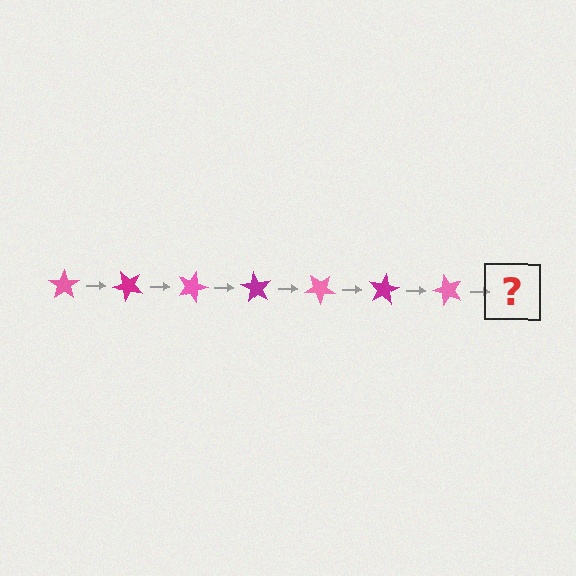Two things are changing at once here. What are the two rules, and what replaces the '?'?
The two rules are that it rotates 45 degrees each step and the color cycles through pink and magenta. The '?' should be a magenta star, rotated 315 degrees from the start.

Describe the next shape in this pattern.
It should be a magenta star, rotated 315 degrees from the start.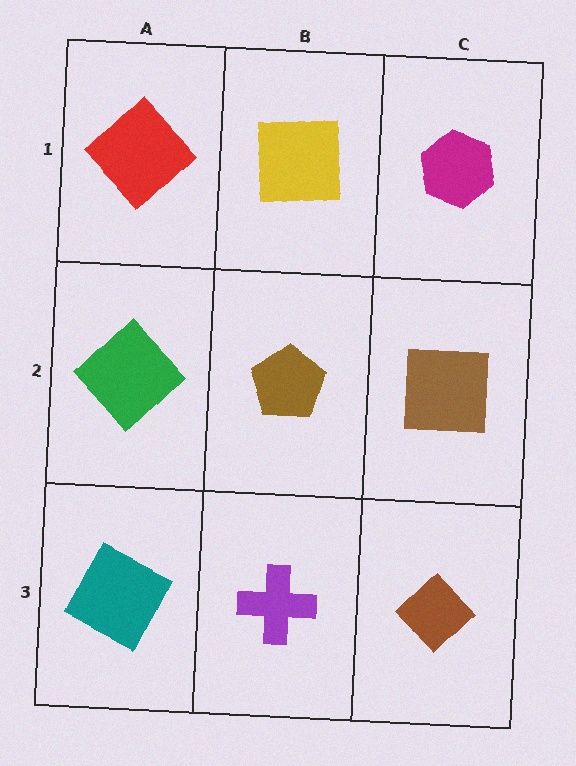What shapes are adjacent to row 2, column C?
A magenta hexagon (row 1, column C), a brown diamond (row 3, column C), a brown pentagon (row 2, column B).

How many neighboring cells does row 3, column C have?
2.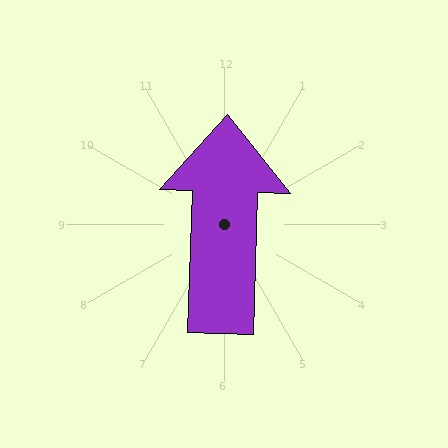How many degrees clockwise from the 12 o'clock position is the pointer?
Approximately 2 degrees.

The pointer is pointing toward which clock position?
Roughly 12 o'clock.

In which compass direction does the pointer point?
North.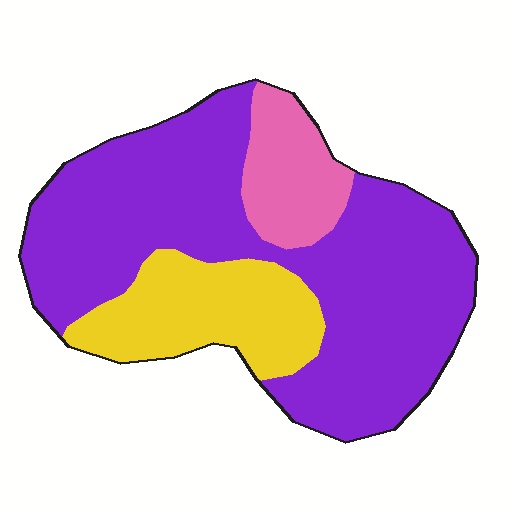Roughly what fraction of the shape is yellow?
Yellow takes up about one fifth (1/5) of the shape.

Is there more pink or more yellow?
Yellow.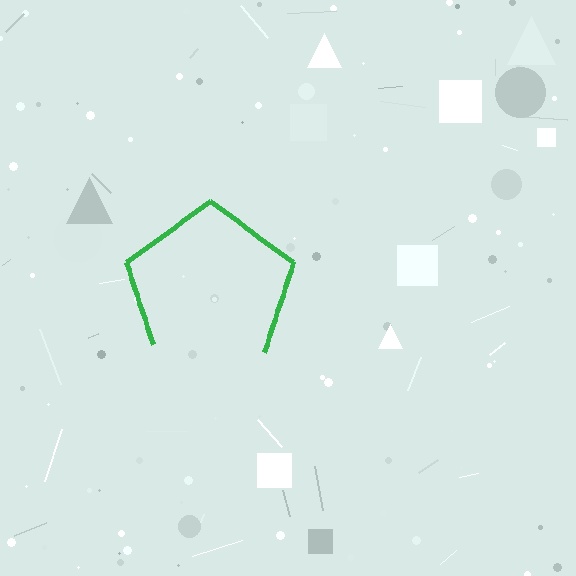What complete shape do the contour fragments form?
The contour fragments form a pentagon.